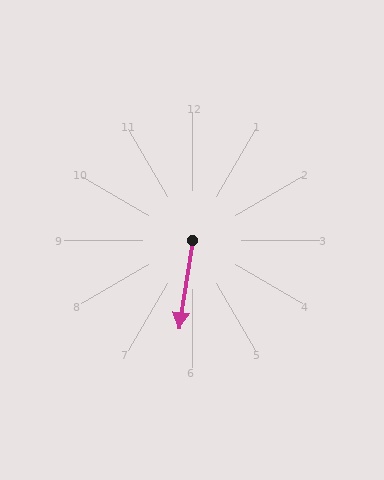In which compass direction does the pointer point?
South.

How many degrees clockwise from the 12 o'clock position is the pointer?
Approximately 189 degrees.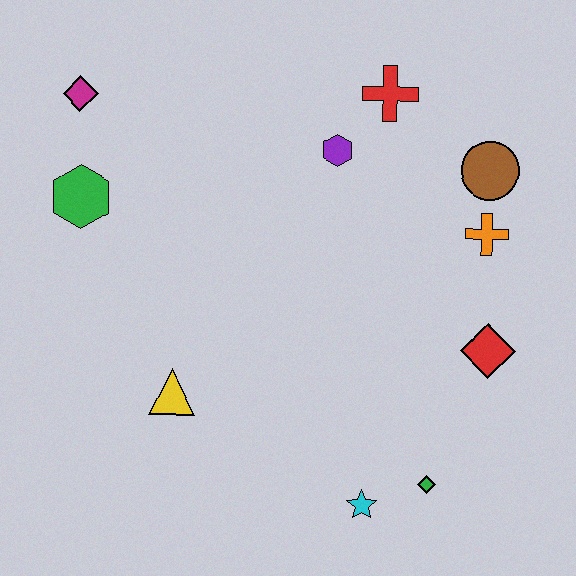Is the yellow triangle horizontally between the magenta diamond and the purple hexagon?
Yes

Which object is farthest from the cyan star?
The magenta diamond is farthest from the cyan star.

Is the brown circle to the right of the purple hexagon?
Yes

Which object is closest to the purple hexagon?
The red cross is closest to the purple hexagon.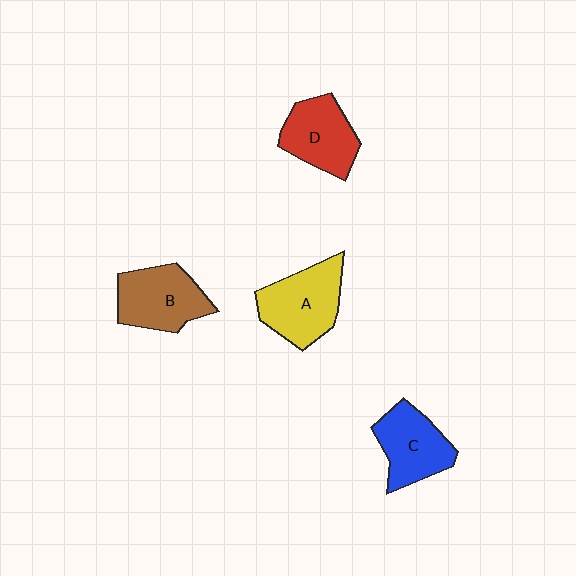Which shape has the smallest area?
Shape D (red).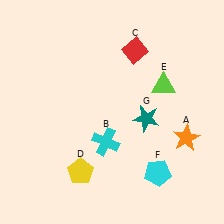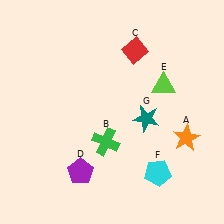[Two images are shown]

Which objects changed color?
B changed from cyan to green. D changed from yellow to purple.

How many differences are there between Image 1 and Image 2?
There are 2 differences between the two images.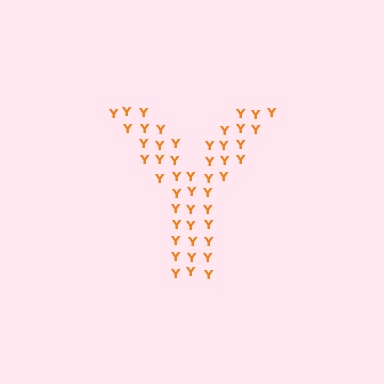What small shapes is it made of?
It is made of small letter Y's.